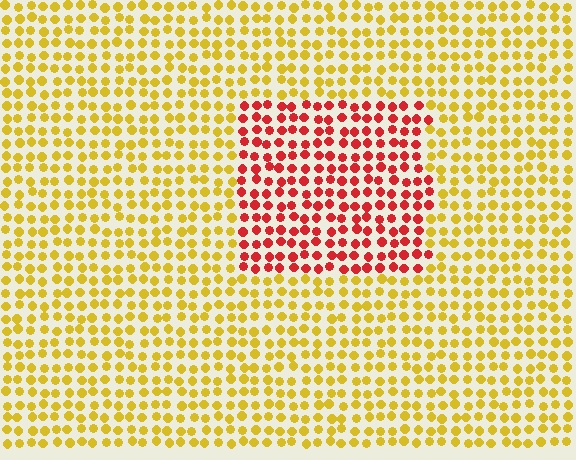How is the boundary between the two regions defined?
The boundary is defined purely by a slight shift in hue (about 55 degrees). Spacing, size, and orientation are identical on both sides.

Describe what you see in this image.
The image is filled with small yellow elements in a uniform arrangement. A rectangle-shaped region is visible where the elements are tinted to a slightly different hue, forming a subtle color boundary.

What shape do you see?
I see a rectangle.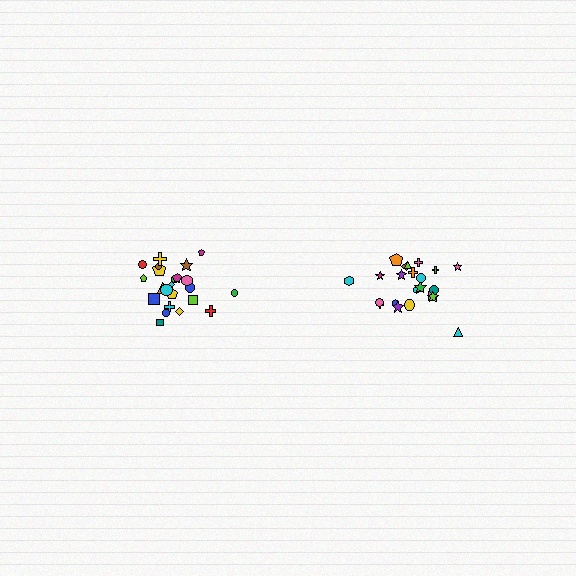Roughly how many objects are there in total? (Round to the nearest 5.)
Roughly 45 objects in total.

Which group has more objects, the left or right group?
The left group.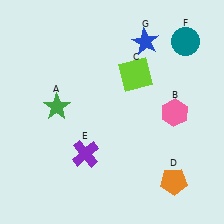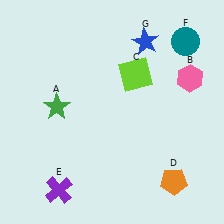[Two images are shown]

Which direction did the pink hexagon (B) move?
The pink hexagon (B) moved up.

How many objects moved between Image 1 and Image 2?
2 objects moved between the two images.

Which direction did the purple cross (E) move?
The purple cross (E) moved down.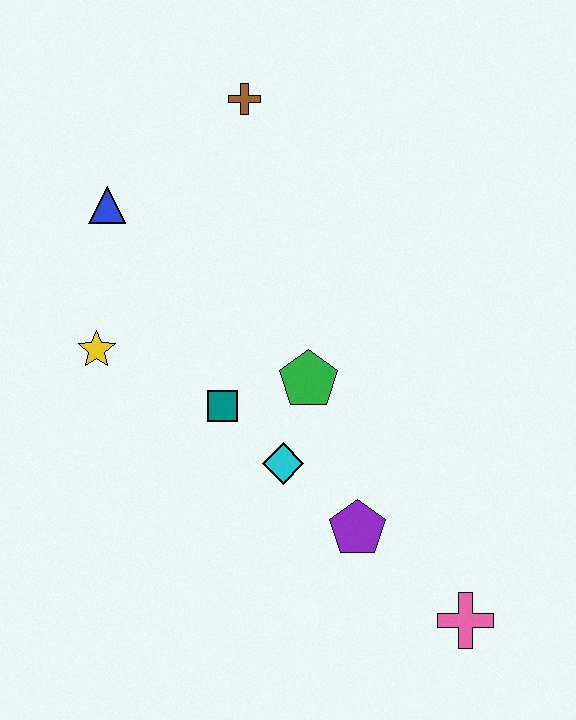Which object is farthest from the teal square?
The pink cross is farthest from the teal square.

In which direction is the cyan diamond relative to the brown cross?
The cyan diamond is below the brown cross.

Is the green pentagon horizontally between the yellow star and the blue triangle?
No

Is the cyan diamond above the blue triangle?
No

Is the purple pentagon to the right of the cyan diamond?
Yes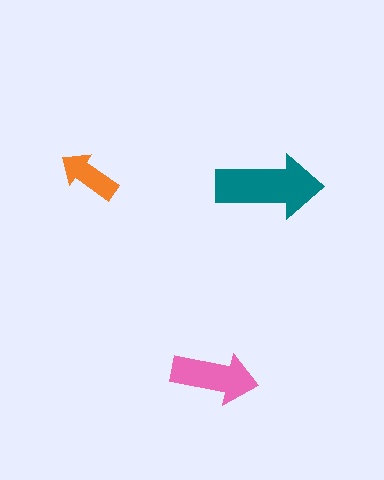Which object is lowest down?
The pink arrow is bottommost.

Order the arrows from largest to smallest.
the teal one, the pink one, the orange one.